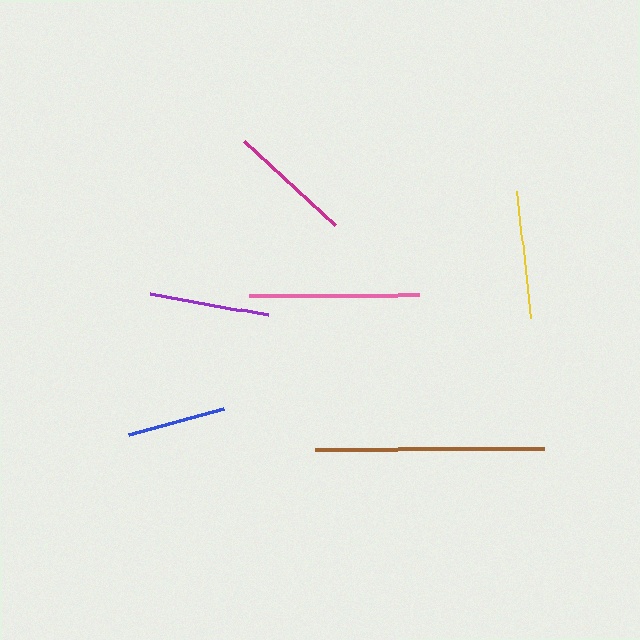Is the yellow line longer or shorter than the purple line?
The yellow line is longer than the purple line.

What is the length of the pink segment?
The pink segment is approximately 170 pixels long.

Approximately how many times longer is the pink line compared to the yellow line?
The pink line is approximately 1.3 times the length of the yellow line.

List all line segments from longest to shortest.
From longest to shortest: brown, pink, yellow, magenta, purple, blue.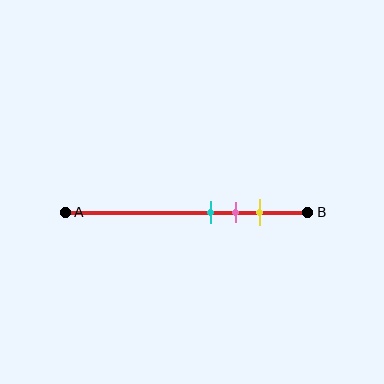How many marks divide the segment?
There are 3 marks dividing the segment.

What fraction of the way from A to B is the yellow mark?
The yellow mark is approximately 80% (0.8) of the way from A to B.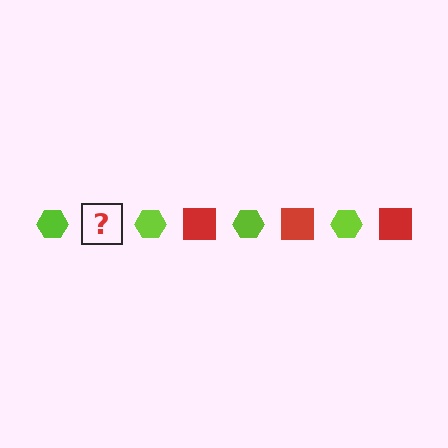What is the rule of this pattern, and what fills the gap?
The rule is that the pattern alternates between lime hexagon and red square. The gap should be filled with a red square.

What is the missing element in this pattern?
The missing element is a red square.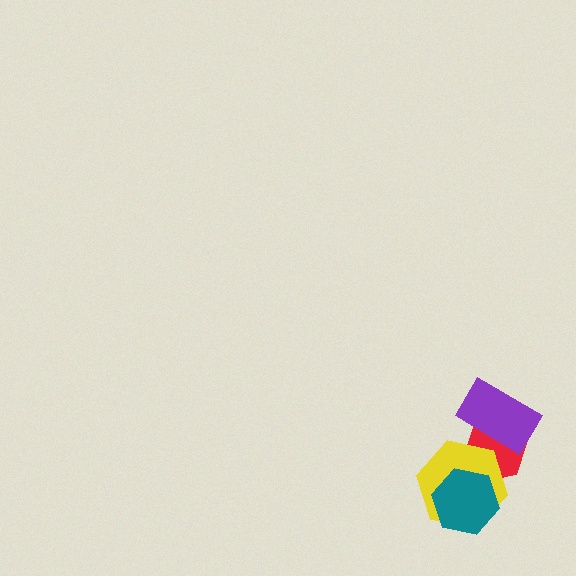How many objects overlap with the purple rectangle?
1 object overlaps with the purple rectangle.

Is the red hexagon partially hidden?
Yes, it is partially covered by another shape.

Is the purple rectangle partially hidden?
No, no other shape covers it.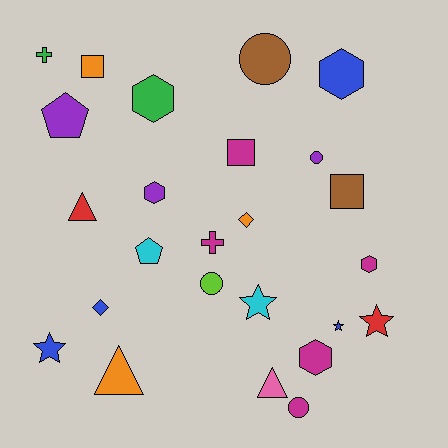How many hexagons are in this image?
There are 5 hexagons.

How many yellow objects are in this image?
There are no yellow objects.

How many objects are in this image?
There are 25 objects.